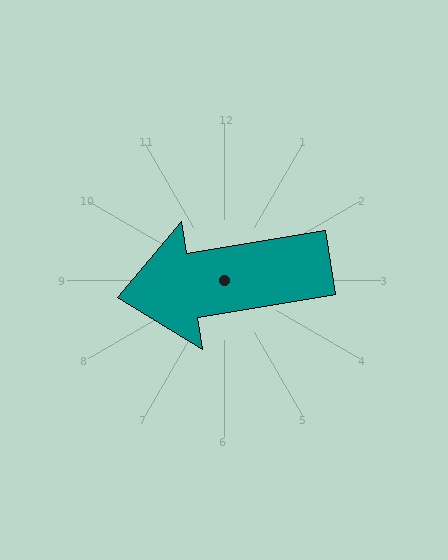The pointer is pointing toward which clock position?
Roughly 9 o'clock.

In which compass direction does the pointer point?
West.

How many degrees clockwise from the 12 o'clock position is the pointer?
Approximately 261 degrees.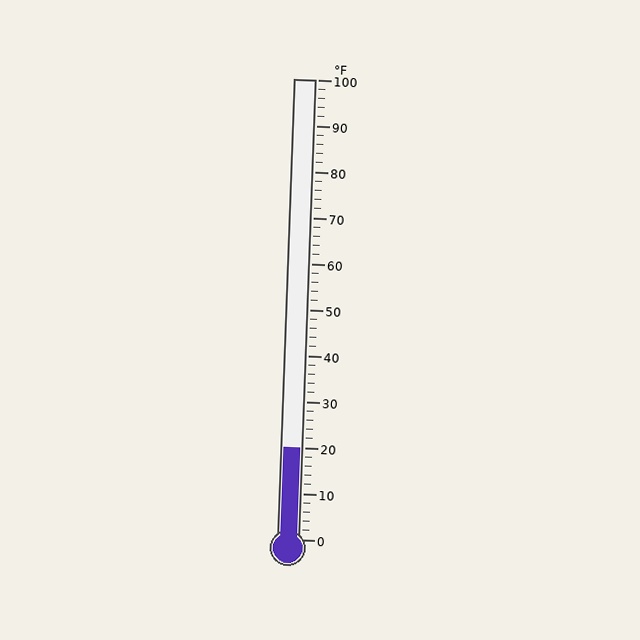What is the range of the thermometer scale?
The thermometer scale ranges from 0°F to 100°F.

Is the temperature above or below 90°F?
The temperature is below 90°F.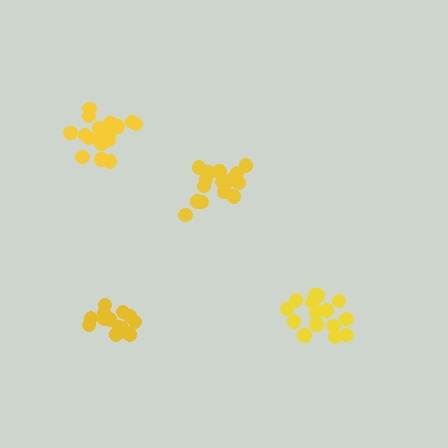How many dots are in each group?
Group 1: 17 dots, Group 2: 14 dots, Group 3: 16 dots, Group 4: 16 dots (63 total).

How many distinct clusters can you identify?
There are 4 distinct clusters.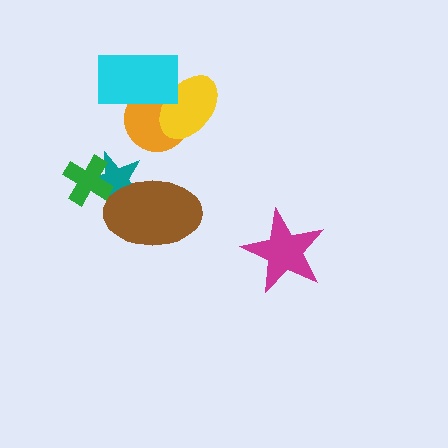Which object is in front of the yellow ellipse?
The cyan rectangle is in front of the yellow ellipse.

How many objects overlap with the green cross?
1 object overlaps with the green cross.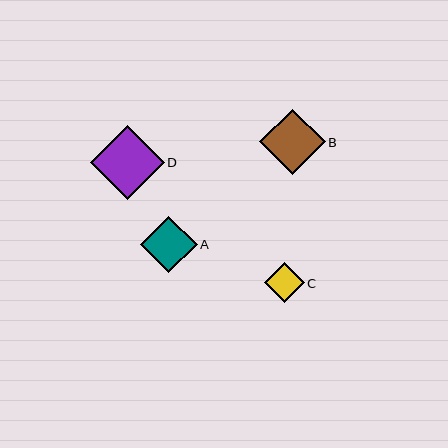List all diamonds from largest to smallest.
From largest to smallest: D, B, A, C.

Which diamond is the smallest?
Diamond C is the smallest with a size of approximately 40 pixels.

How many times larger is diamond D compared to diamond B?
Diamond D is approximately 1.1 times the size of diamond B.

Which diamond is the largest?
Diamond D is the largest with a size of approximately 74 pixels.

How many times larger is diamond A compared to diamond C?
Diamond A is approximately 1.4 times the size of diamond C.